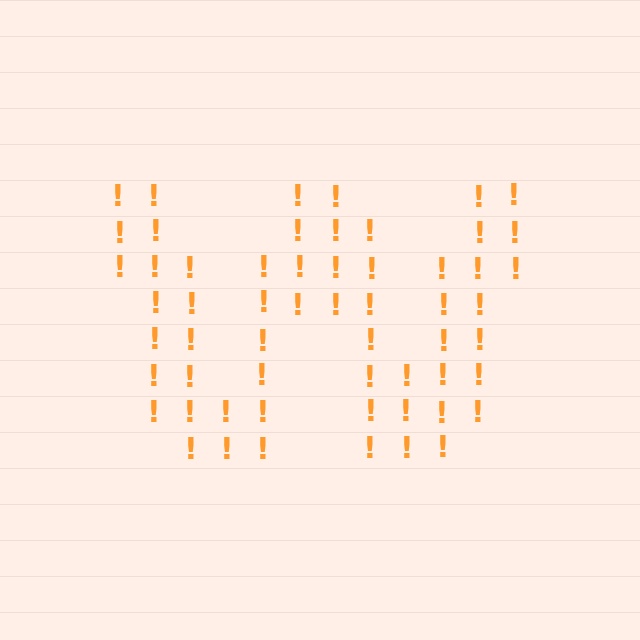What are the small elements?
The small elements are exclamation marks.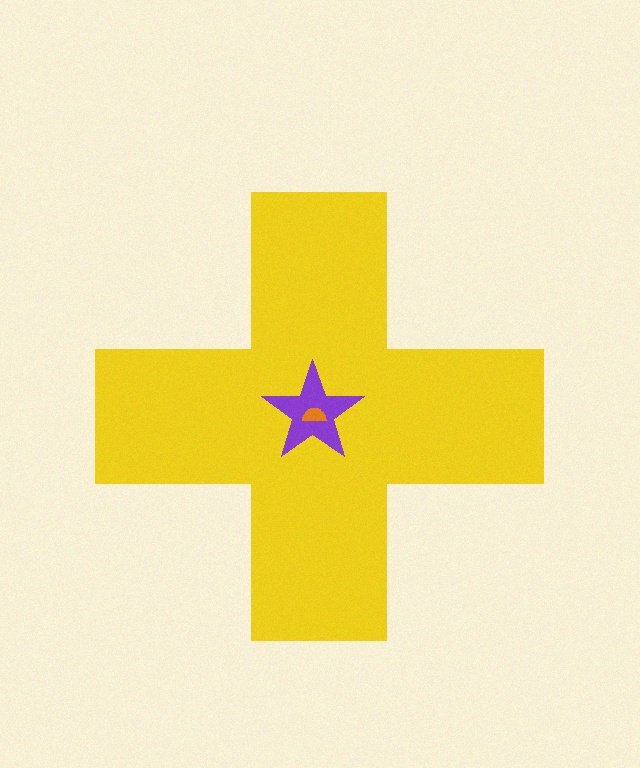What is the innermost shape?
The orange semicircle.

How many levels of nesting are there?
3.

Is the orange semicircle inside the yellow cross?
Yes.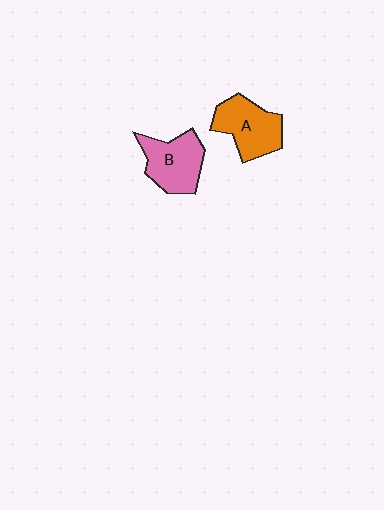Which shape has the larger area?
Shape A (orange).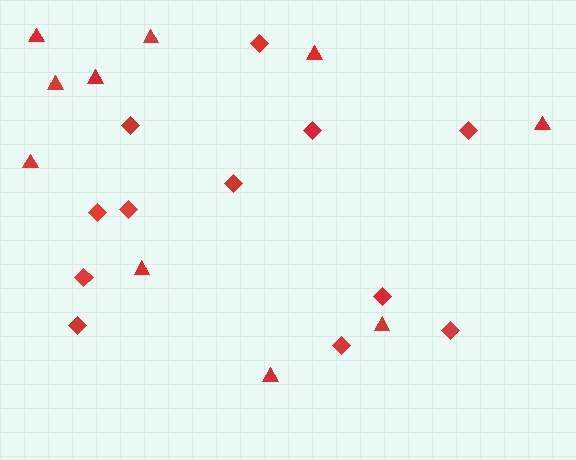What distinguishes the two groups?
There are 2 groups: one group of diamonds (12) and one group of triangles (10).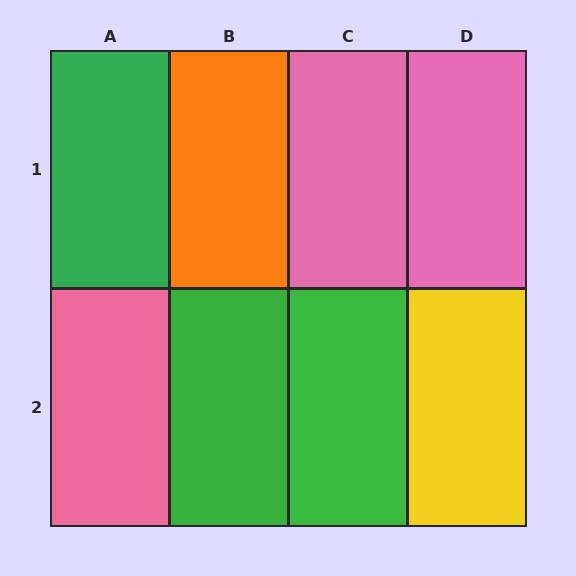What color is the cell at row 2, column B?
Green.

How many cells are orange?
1 cell is orange.